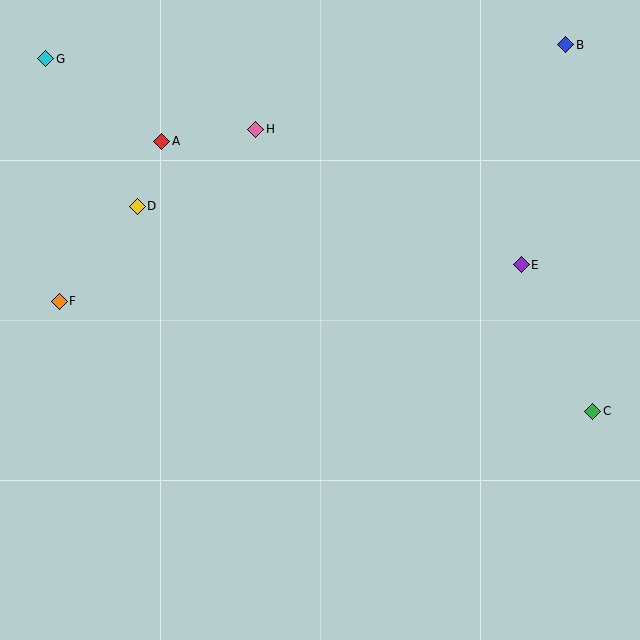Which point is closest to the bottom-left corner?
Point F is closest to the bottom-left corner.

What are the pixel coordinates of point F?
Point F is at (59, 301).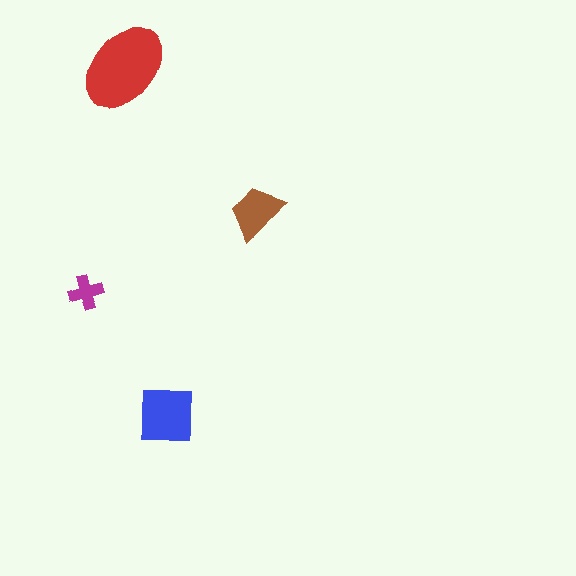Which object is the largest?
The red ellipse.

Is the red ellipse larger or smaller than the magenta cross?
Larger.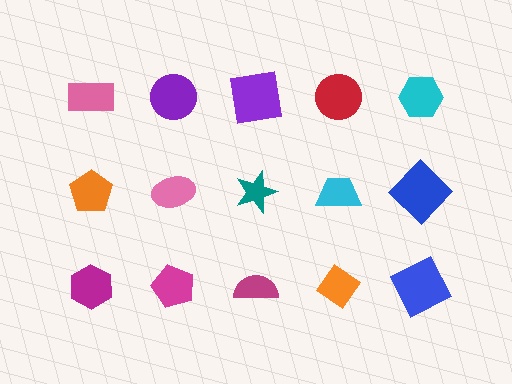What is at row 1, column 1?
A pink rectangle.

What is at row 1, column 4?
A red circle.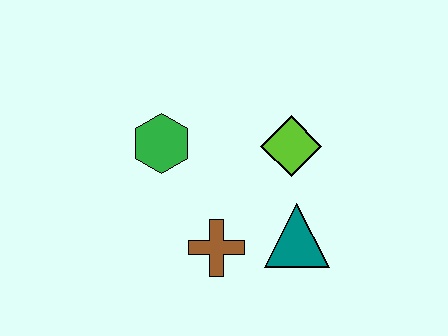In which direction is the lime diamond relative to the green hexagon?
The lime diamond is to the right of the green hexagon.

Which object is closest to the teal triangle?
The brown cross is closest to the teal triangle.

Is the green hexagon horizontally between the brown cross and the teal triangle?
No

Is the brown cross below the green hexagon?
Yes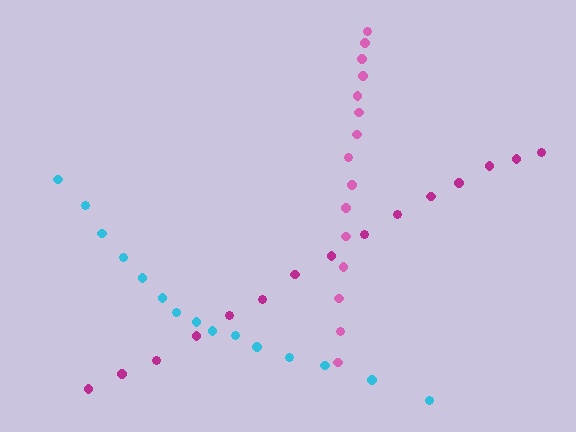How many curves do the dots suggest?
There are 3 distinct paths.